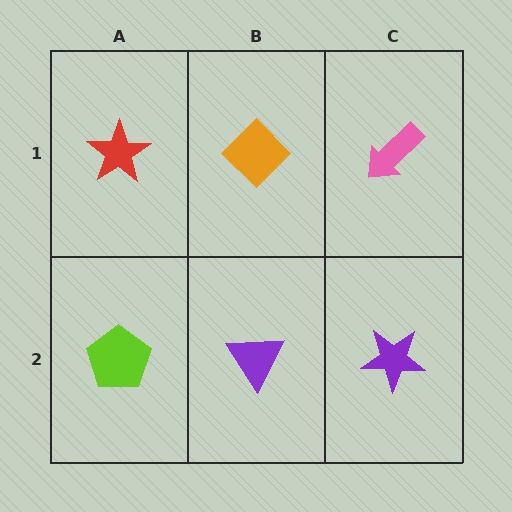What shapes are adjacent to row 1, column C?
A purple star (row 2, column C), an orange diamond (row 1, column B).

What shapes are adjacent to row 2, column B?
An orange diamond (row 1, column B), a lime pentagon (row 2, column A), a purple star (row 2, column C).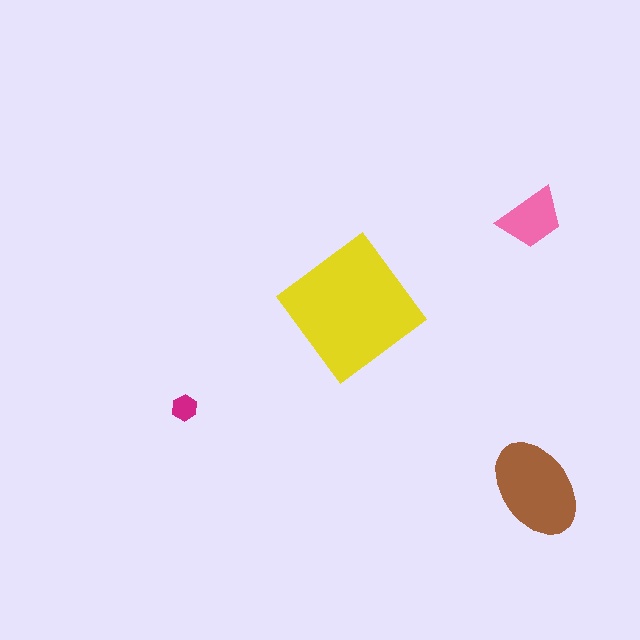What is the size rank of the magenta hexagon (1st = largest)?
4th.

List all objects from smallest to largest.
The magenta hexagon, the pink trapezoid, the brown ellipse, the yellow diamond.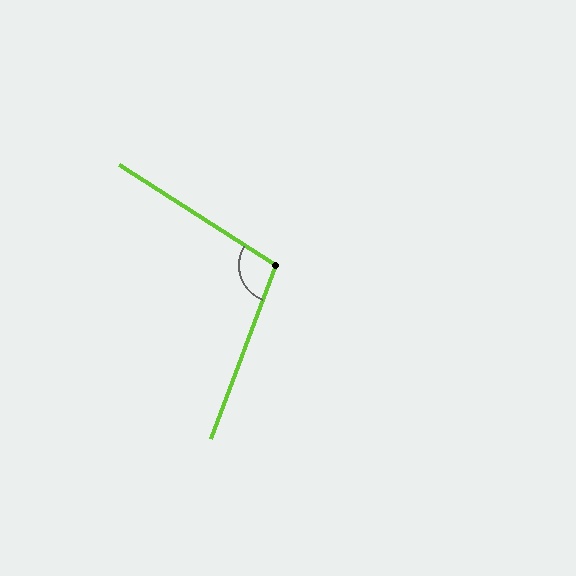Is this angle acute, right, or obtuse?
It is obtuse.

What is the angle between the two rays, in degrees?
Approximately 102 degrees.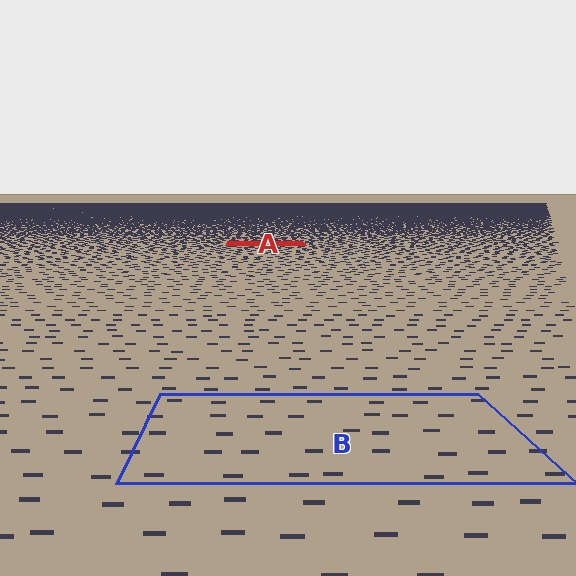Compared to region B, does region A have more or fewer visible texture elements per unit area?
Region A has more texture elements per unit area — they are packed more densely because it is farther away.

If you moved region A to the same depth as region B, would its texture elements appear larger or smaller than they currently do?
They would appear larger. At a closer depth, the same texture elements are projected at a bigger on-screen size.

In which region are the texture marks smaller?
The texture marks are smaller in region A, because it is farther away.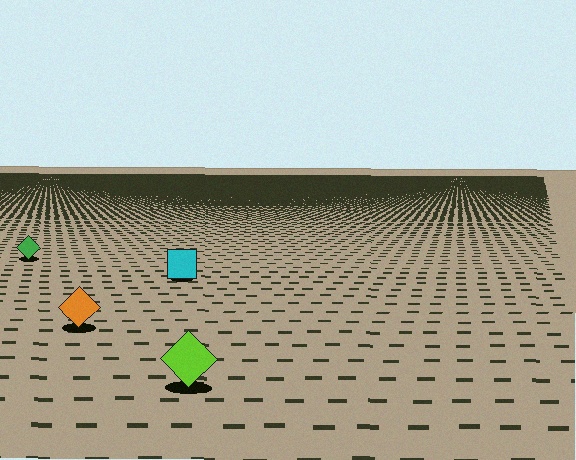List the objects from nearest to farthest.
From nearest to farthest: the lime diamond, the orange diamond, the cyan square, the green diamond.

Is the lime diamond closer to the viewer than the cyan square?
Yes. The lime diamond is closer — you can tell from the texture gradient: the ground texture is coarser near it.